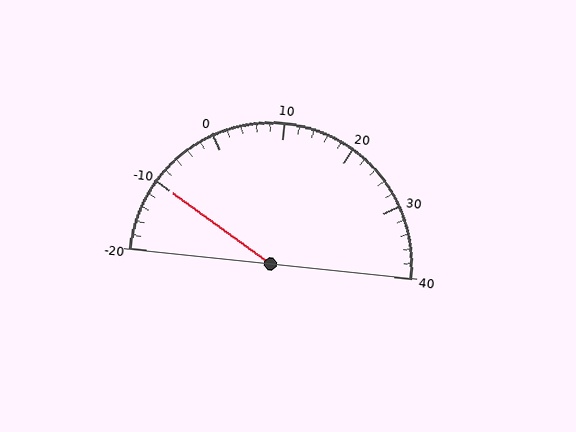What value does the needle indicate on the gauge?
The needle indicates approximately -10.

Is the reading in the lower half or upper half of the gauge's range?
The reading is in the lower half of the range (-20 to 40).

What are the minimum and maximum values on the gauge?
The gauge ranges from -20 to 40.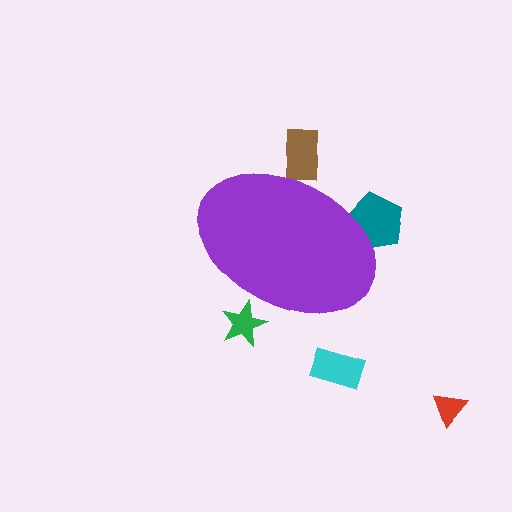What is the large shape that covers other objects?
A purple ellipse.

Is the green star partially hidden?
Yes, the green star is partially hidden behind the purple ellipse.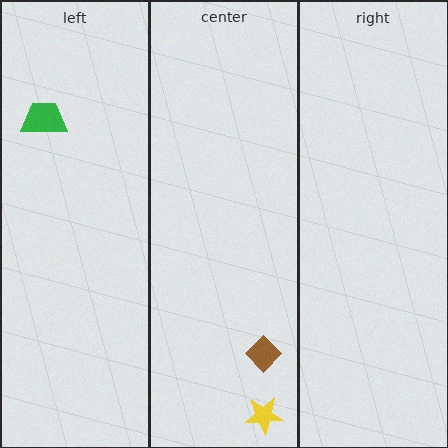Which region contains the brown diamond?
The center region.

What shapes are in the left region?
The green trapezoid.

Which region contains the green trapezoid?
The left region.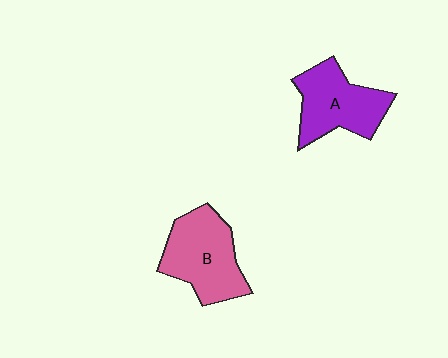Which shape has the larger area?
Shape B (pink).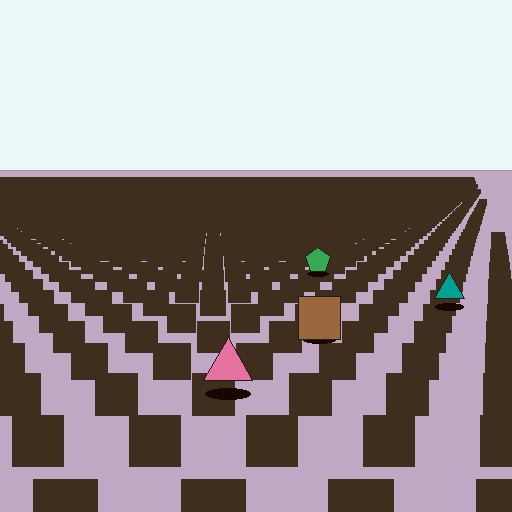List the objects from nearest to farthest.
From nearest to farthest: the pink triangle, the brown square, the teal triangle, the green pentagon.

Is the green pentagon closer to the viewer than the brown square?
No. The brown square is closer — you can tell from the texture gradient: the ground texture is coarser near it.